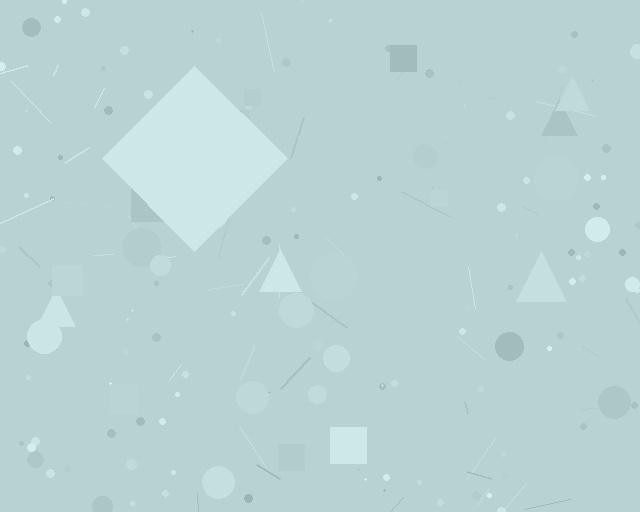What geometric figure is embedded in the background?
A diamond is embedded in the background.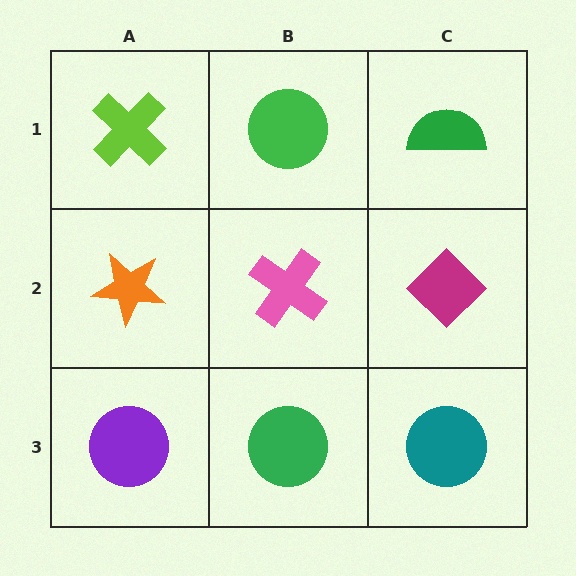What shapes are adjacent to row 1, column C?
A magenta diamond (row 2, column C), a green circle (row 1, column B).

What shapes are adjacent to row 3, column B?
A pink cross (row 2, column B), a purple circle (row 3, column A), a teal circle (row 3, column C).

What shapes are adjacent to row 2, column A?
A lime cross (row 1, column A), a purple circle (row 3, column A), a pink cross (row 2, column B).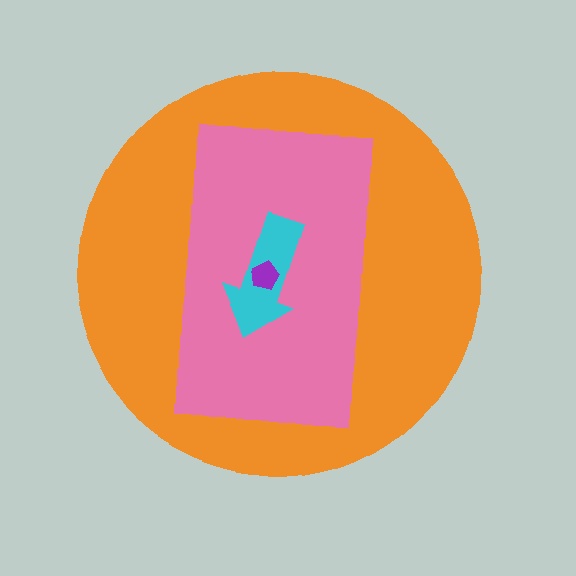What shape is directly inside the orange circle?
The pink rectangle.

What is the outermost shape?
The orange circle.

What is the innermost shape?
The purple pentagon.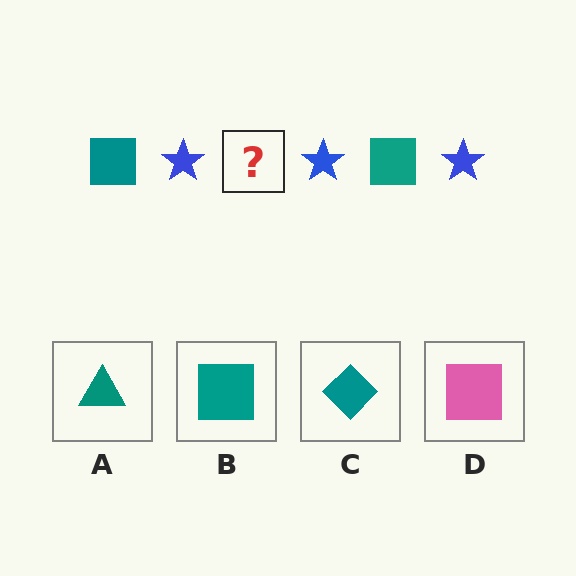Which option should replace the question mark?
Option B.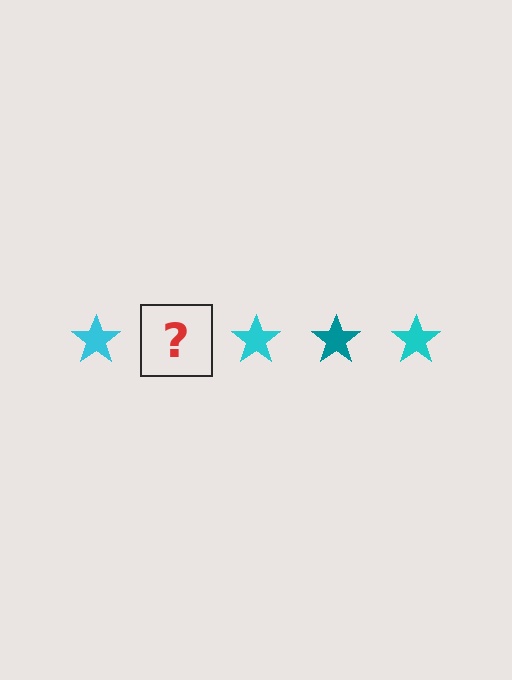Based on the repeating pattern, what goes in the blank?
The blank should be a teal star.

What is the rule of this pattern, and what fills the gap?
The rule is that the pattern cycles through cyan, teal stars. The gap should be filled with a teal star.